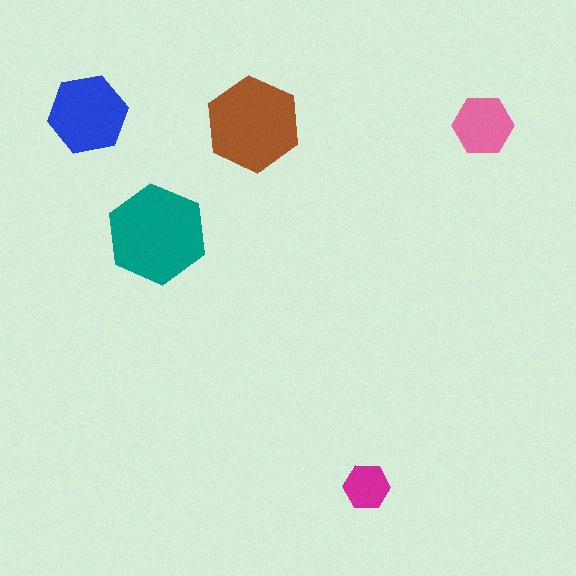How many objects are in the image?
There are 5 objects in the image.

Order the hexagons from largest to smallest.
the teal one, the brown one, the blue one, the pink one, the magenta one.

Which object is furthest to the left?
The blue hexagon is leftmost.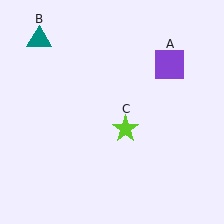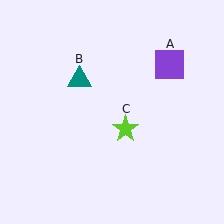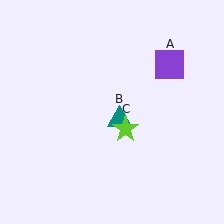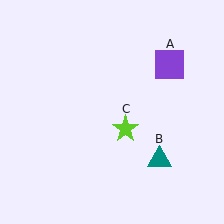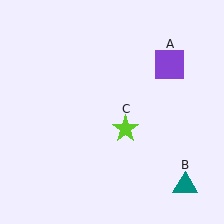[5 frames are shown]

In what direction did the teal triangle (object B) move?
The teal triangle (object B) moved down and to the right.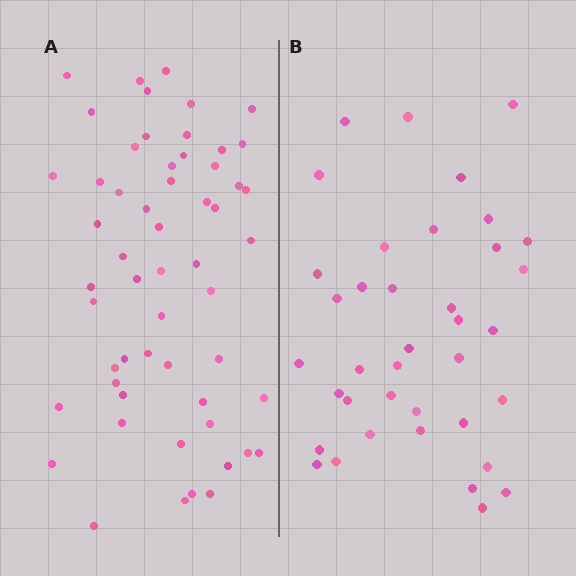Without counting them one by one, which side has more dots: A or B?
Region A (the left region) has more dots.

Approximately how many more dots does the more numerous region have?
Region A has approximately 20 more dots than region B.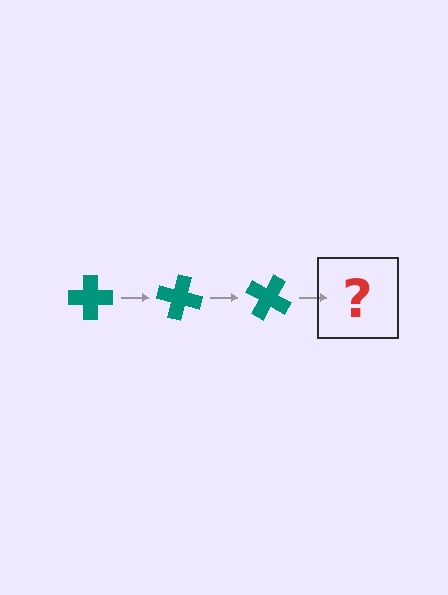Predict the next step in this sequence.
The next step is a teal cross rotated 45 degrees.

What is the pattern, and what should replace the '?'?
The pattern is that the cross rotates 15 degrees each step. The '?' should be a teal cross rotated 45 degrees.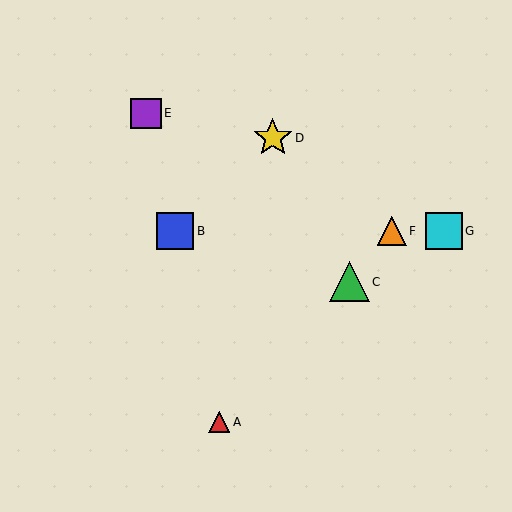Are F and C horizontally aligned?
No, F is at y≈231 and C is at y≈282.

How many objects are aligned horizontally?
3 objects (B, F, G) are aligned horizontally.